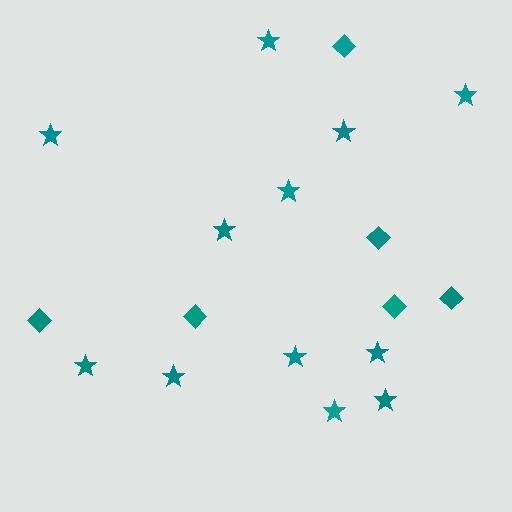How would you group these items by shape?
There are 2 groups: one group of diamonds (6) and one group of stars (12).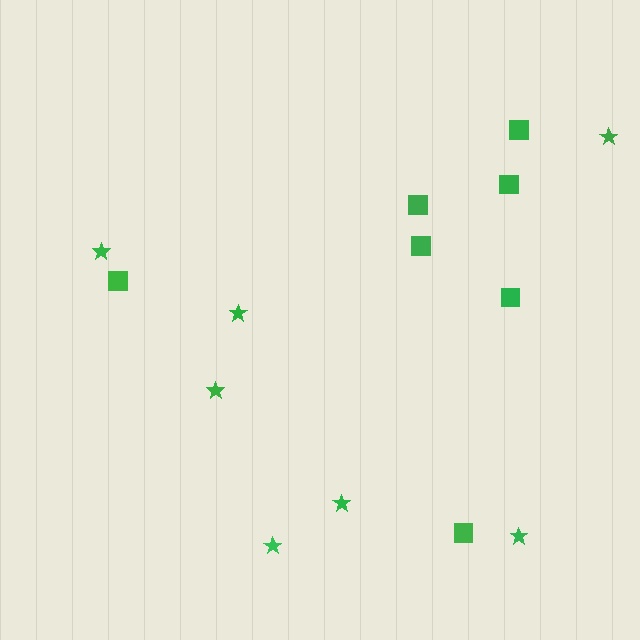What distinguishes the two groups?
There are 2 groups: one group of squares (7) and one group of stars (7).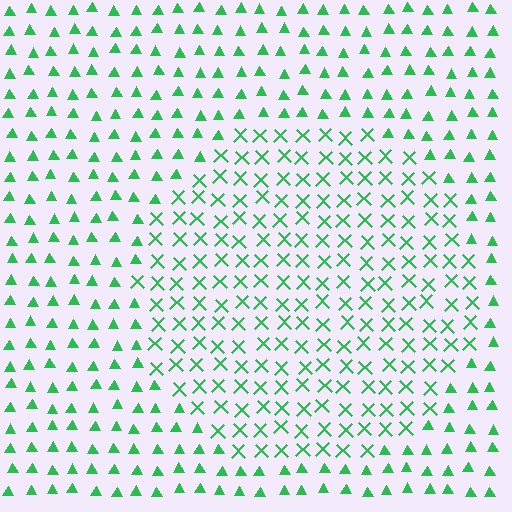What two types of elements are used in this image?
The image uses X marks inside the circle region and triangles outside it.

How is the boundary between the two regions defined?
The boundary is defined by a change in element shape: X marks inside vs. triangles outside. All elements share the same color and spacing.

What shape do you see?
I see a circle.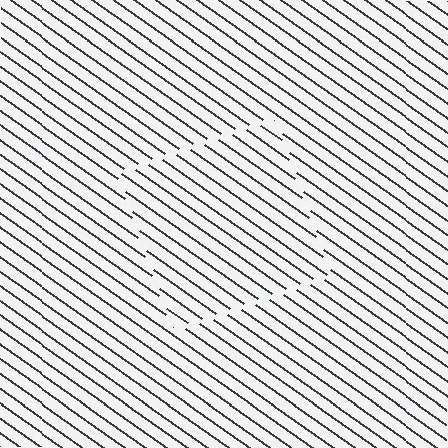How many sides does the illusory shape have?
4 sides — the line-ends trace a square.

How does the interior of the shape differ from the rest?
The interior of the shape contains the same grating, shifted by half a period — the contour is defined by the phase discontinuity where line-ends from the inner and outer gratings abut.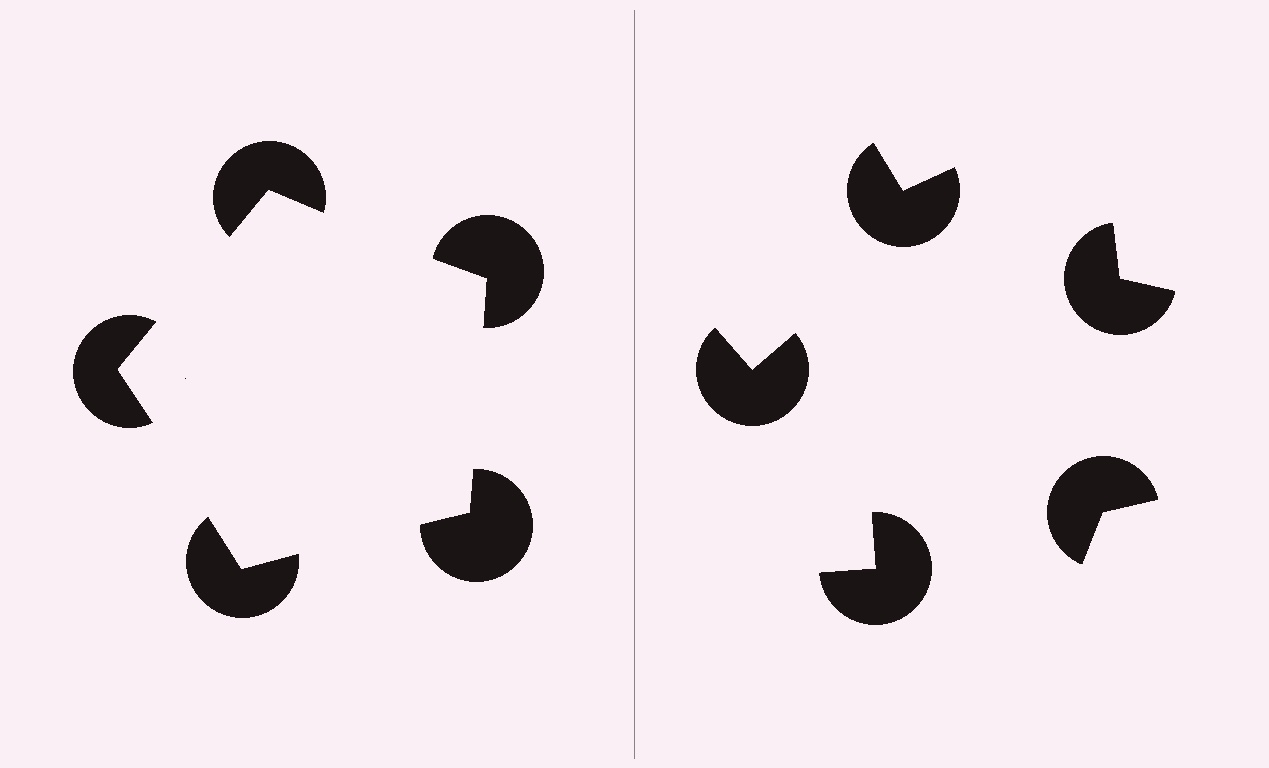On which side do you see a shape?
An illusory pentagon appears on the left side. On the right side the wedge cuts are rotated, so no coherent shape forms.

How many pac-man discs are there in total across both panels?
10 — 5 on each side.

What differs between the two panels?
The pac-man discs are positioned identically on both sides; only the wedge orientations differ. On the left they align to a pentagon; on the right they are misaligned.